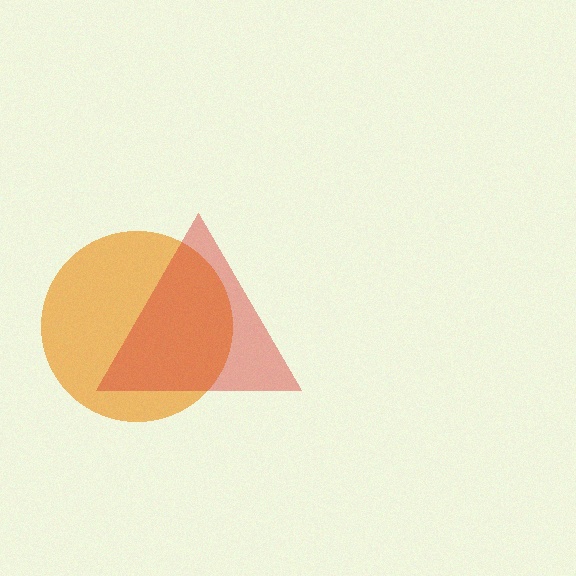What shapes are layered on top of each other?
The layered shapes are: an orange circle, a red triangle.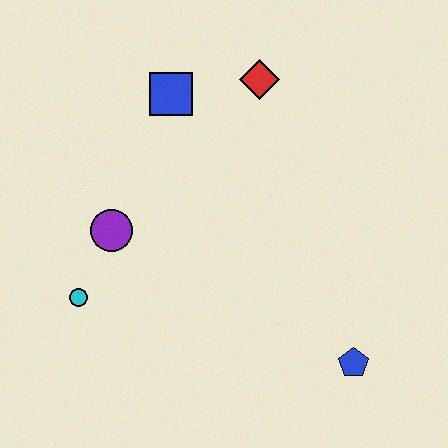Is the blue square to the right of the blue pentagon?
No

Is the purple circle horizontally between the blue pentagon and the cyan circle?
Yes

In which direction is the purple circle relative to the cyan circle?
The purple circle is above the cyan circle.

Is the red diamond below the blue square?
No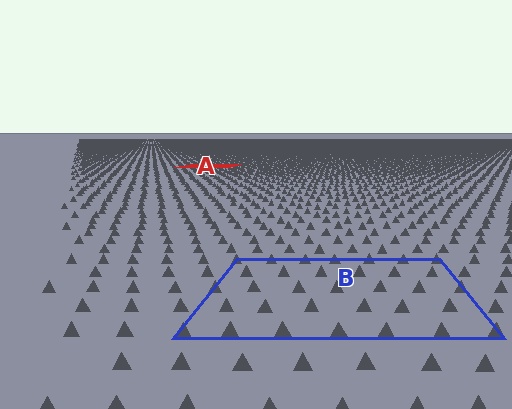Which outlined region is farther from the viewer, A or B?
Region A is farther from the viewer — the texture elements inside it appear smaller and more densely packed.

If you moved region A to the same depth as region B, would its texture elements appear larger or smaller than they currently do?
They would appear larger. At a closer depth, the same texture elements are projected at a bigger on-screen size.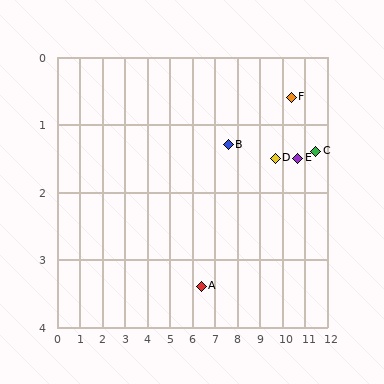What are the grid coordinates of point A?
Point A is at approximately (6.4, 3.4).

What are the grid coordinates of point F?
Point F is at approximately (10.4, 0.6).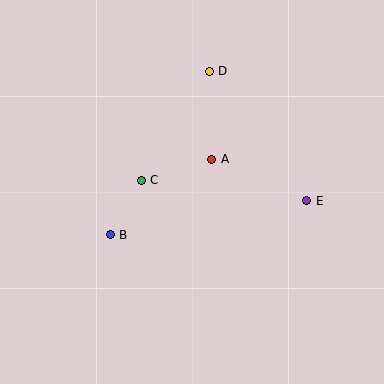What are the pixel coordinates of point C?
Point C is at (141, 180).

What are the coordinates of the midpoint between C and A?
The midpoint between C and A is at (176, 170).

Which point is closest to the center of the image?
Point A at (212, 159) is closest to the center.